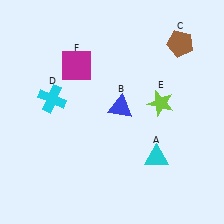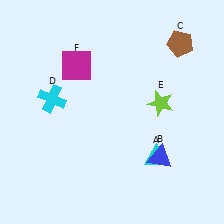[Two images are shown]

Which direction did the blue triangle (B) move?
The blue triangle (B) moved down.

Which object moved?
The blue triangle (B) moved down.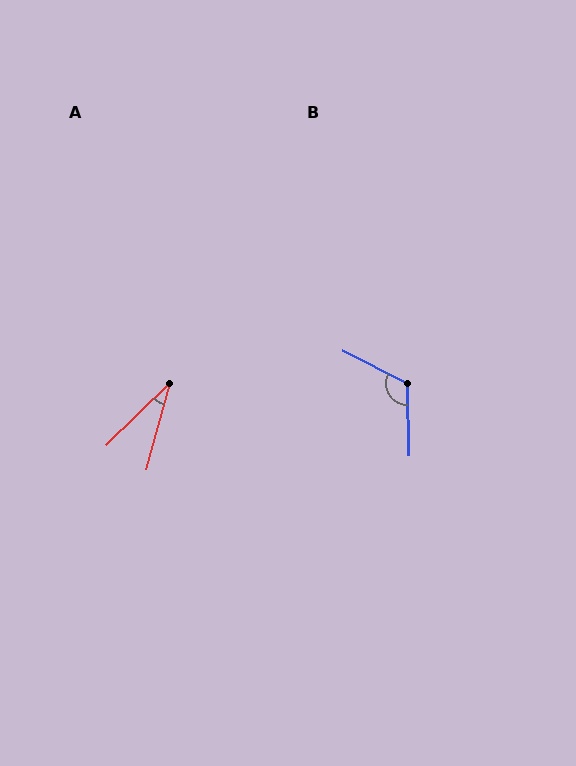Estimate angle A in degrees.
Approximately 30 degrees.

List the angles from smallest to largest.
A (30°), B (118°).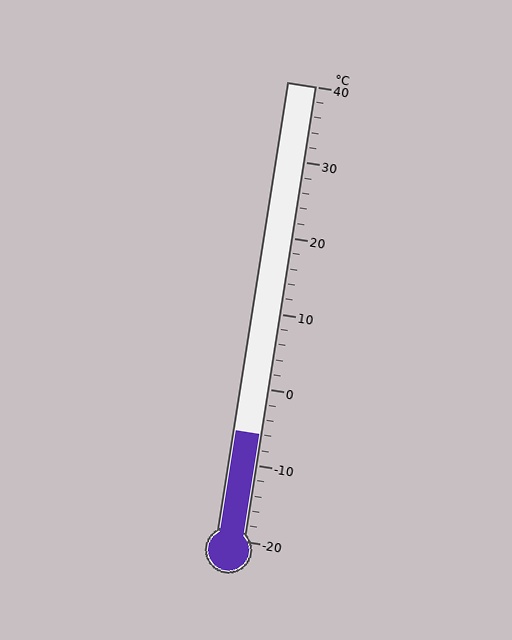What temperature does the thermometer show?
The thermometer shows approximately -6°C.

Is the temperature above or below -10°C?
The temperature is above -10°C.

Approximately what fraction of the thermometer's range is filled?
The thermometer is filled to approximately 25% of its range.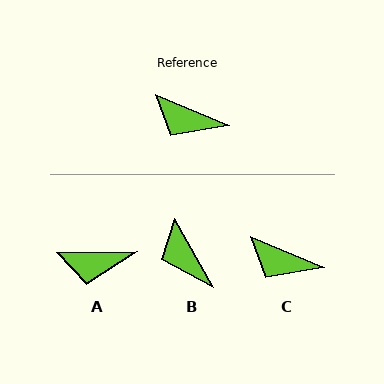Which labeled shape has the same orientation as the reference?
C.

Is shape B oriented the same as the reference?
No, it is off by about 38 degrees.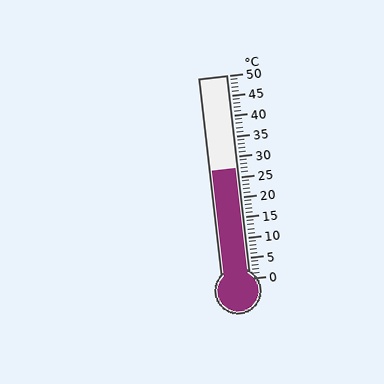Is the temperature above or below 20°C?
The temperature is above 20°C.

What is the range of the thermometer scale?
The thermometer scale ranges from 0°C to 50°C.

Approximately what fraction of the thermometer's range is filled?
The thermometer is filled to approximately 55% of its range.